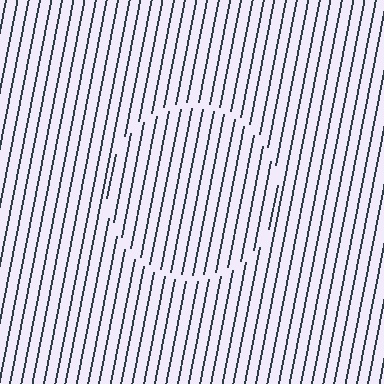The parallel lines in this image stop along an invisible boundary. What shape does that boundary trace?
An illusory circle. The interior of the shape contains the same grating, shifted by half a period — the contour is defined by the phase discontinuity where line-ends from the inner and outer gratings abut.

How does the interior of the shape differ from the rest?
The interior of the shape contains the same grating, shifted by half a period — the contour is defined by the phase discontinuity where line-ends from the inner and outer gratings abut.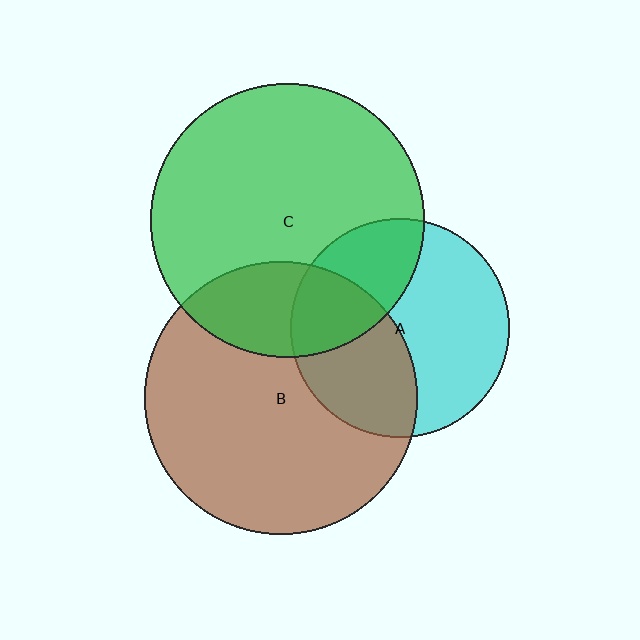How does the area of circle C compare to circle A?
Approximately 1.6 times.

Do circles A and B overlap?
Yes.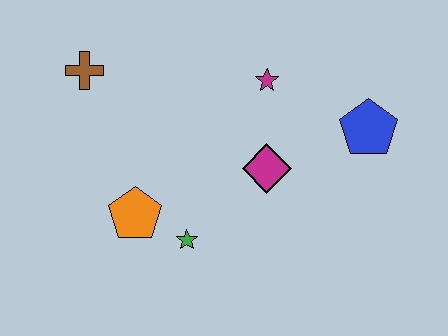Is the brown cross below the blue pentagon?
No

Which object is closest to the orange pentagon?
The green star is closest to the orange pentagon.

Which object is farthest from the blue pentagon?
The brown cross is farthest from the blue pentagon.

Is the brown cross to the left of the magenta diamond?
Yes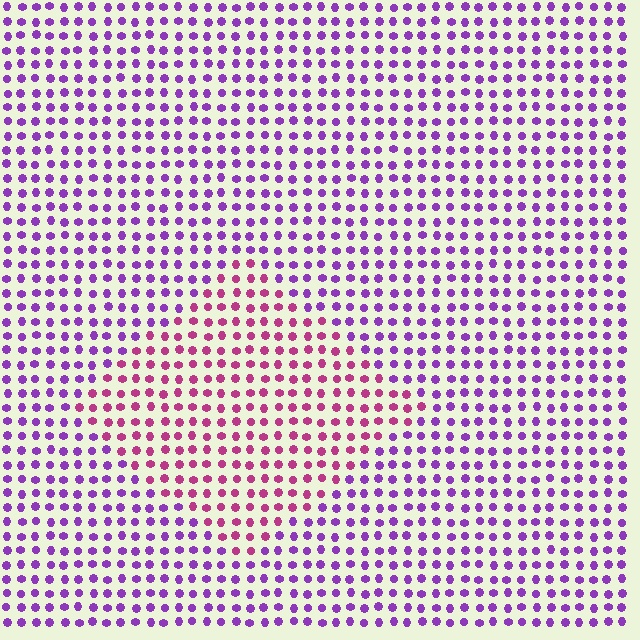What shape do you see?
I see a diamond.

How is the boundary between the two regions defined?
The boundary is defined purely by a slight shift in hue (about 43 degrees). Spacing, size, and orientation are identical on both sides.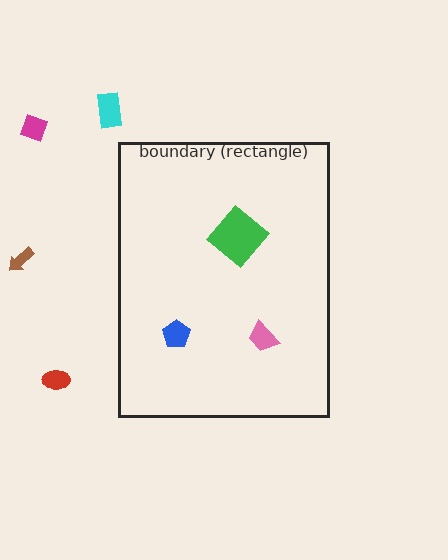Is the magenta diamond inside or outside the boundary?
Outside.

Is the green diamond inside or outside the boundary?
Inside.